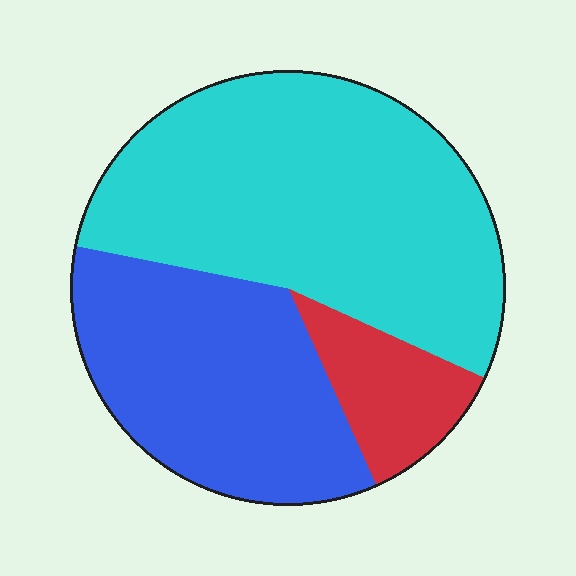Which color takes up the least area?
Red, at roughly 10%.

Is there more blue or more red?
Blue.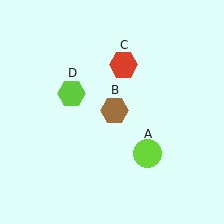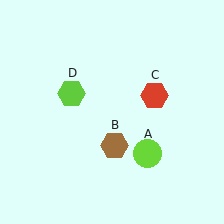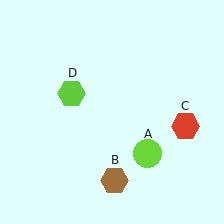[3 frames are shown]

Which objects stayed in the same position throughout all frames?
Lime circle (object A) and lime hexagon (object D) remained stationary.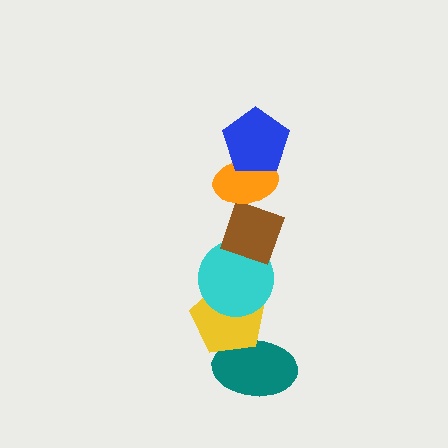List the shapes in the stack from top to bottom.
From top to bottom: the blue pentagon, the orange ellipse, the brown diamond, the cyan circle, the yellow pentagon, the teal ellipse.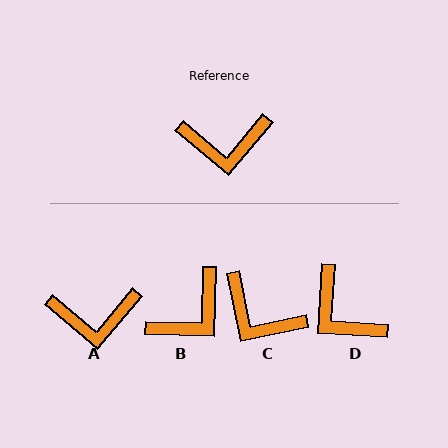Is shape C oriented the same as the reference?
No, it is off by about 38 degrees.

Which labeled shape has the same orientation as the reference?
A.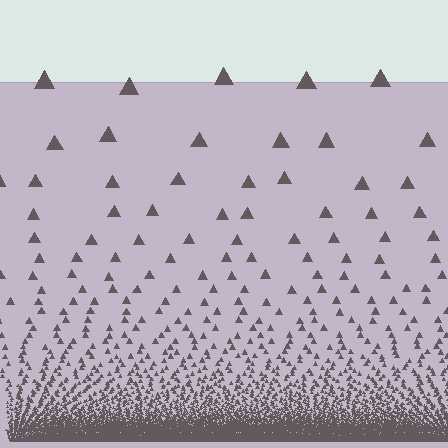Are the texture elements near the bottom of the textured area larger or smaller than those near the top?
Smaller. The gradient is inverted — elements near the bottom are smaller and denser.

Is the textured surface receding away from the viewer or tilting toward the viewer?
The surface appears to tilt toward the viewer. Texture elements get larger and sparser toward the top.